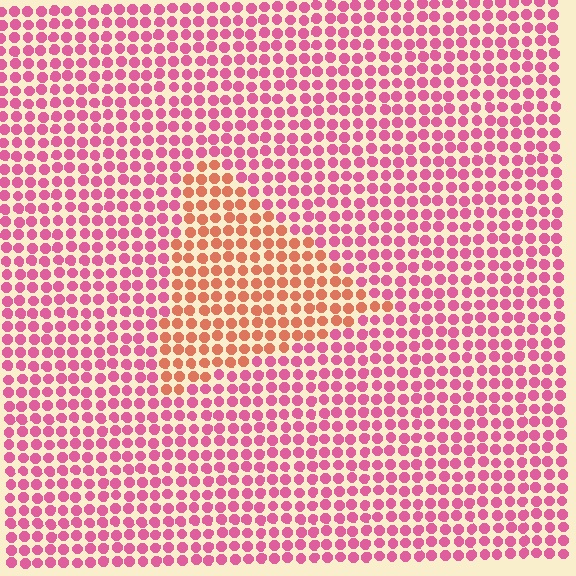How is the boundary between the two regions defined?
The boundary is defined purely by a slight shift in hue (about 41 degrees). Spacing, size, and orientation are identical on both sides.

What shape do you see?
I see a triangle.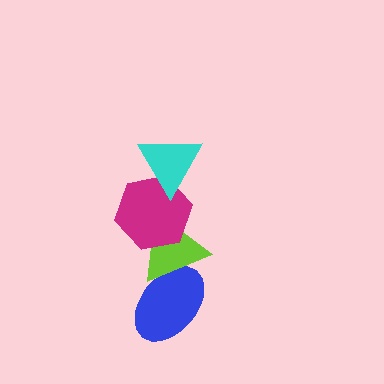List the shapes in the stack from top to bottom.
From top to bottom: the cyan triangle, the magenta hexagon, the lime triangle, the blue ellipse.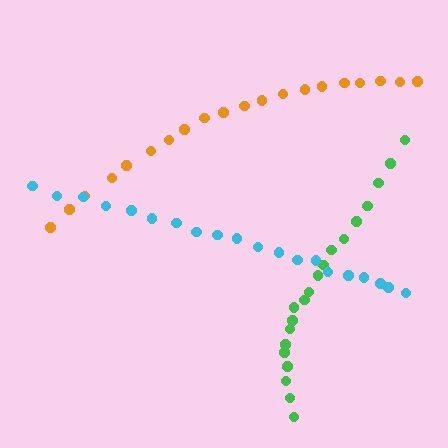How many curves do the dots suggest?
There are 3 distinct paths.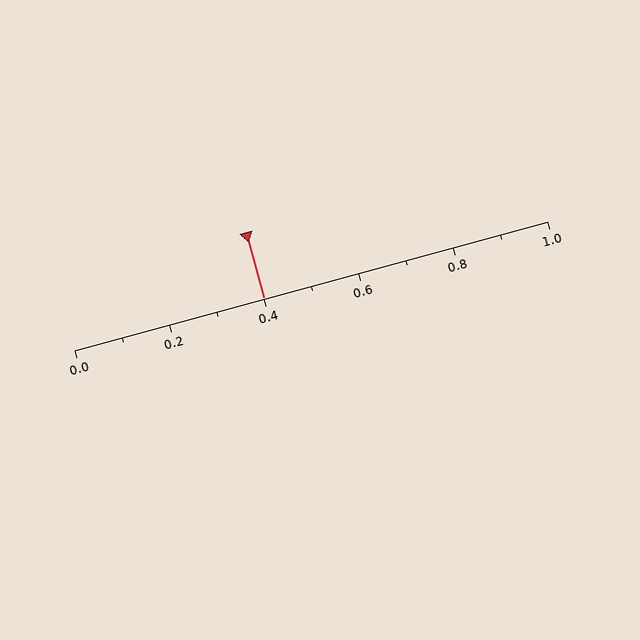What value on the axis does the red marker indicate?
The marker indicates approximately 0.4.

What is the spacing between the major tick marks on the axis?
The major ticks are spaced 0.2 apart.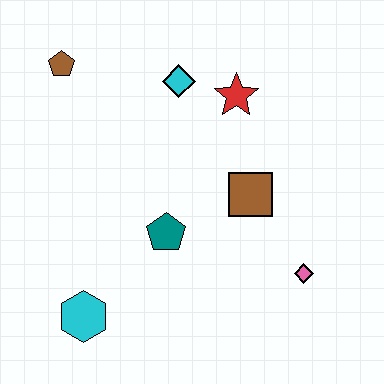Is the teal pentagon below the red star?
Yes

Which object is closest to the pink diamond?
The brown square is closest to the pink diamond.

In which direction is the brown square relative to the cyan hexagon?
The brown square is to the right of the cyan hexagon.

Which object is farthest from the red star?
The cyan hexagon is farthest from the red star.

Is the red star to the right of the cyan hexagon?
Yes